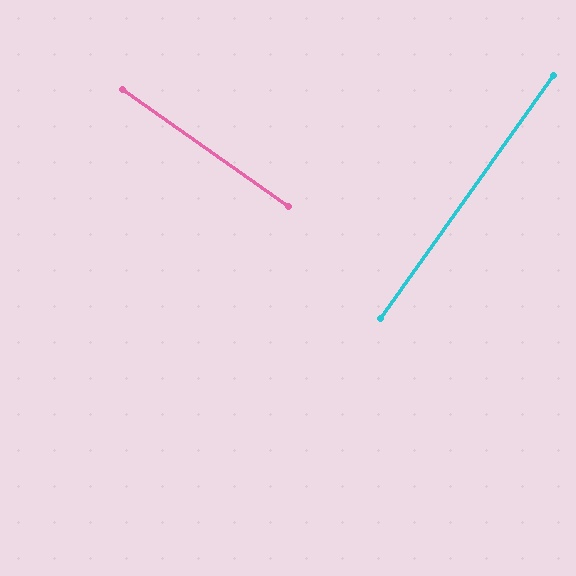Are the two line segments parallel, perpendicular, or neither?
Perpendicular — they meet at approximately 90°.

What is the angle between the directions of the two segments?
Approximately 90 degrees.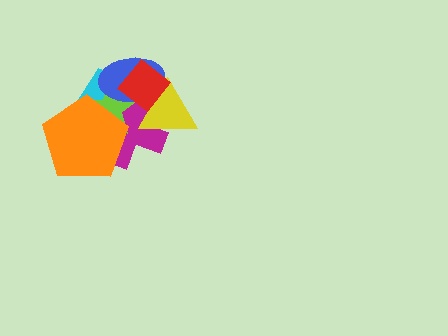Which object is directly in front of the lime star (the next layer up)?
The blue ellipse is directly in front of the lime star.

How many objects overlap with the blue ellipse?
5 objects overlap with the blue ellipse.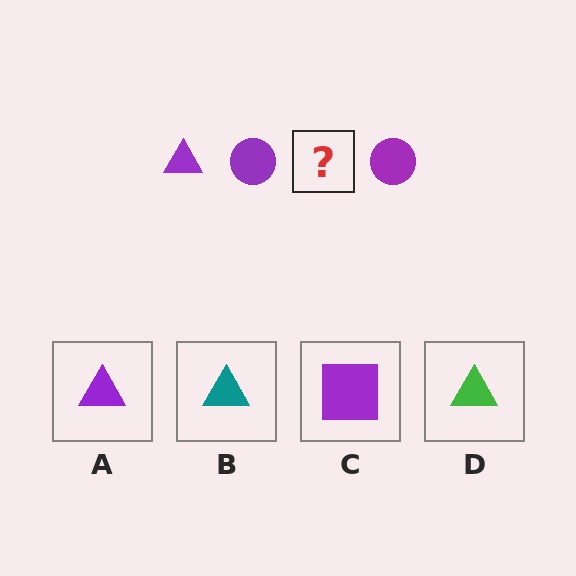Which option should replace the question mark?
Option A.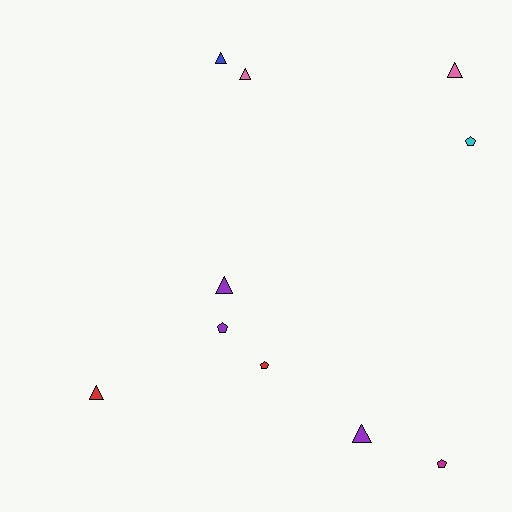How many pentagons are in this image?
There are 4 pentagons.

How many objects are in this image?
There are 10 objects.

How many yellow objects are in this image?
There are no yellow objects.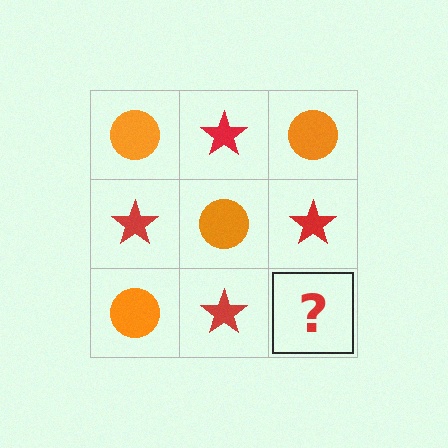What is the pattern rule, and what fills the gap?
The rule is that it alternates orange circle and red star in a checkerboard pattern. The gap should be filled with an orange circle.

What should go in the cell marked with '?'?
The missing cell should contain an orange circle.